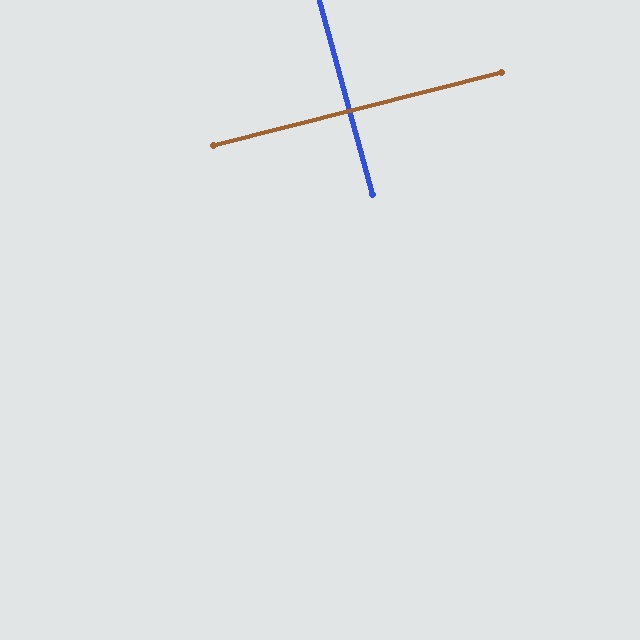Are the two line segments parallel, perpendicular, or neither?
Perpendicular — they meet at approximately 89°.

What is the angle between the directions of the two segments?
Approximately 89 degrees.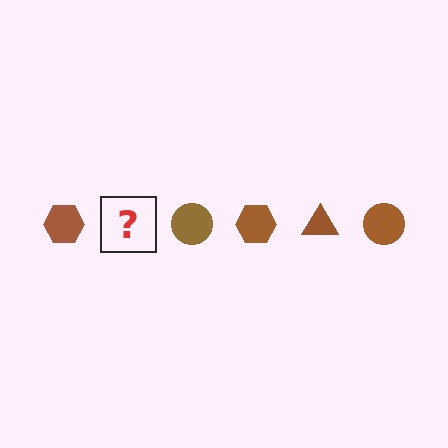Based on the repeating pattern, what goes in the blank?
The blank should be a brown triangle.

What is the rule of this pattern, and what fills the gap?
The rule is that the pattern cycles through hexagon, triangle, circle shapes in brown. The gap should be filled with a brown triangle.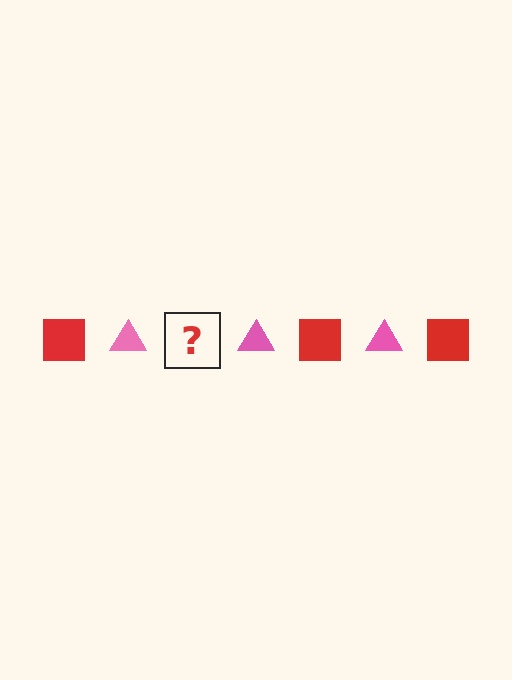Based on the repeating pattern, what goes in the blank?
The blank should be a red square.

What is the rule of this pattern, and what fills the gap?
The rule is that the pattern alternates between red square and pink triangle. The gap should be filled with a red square.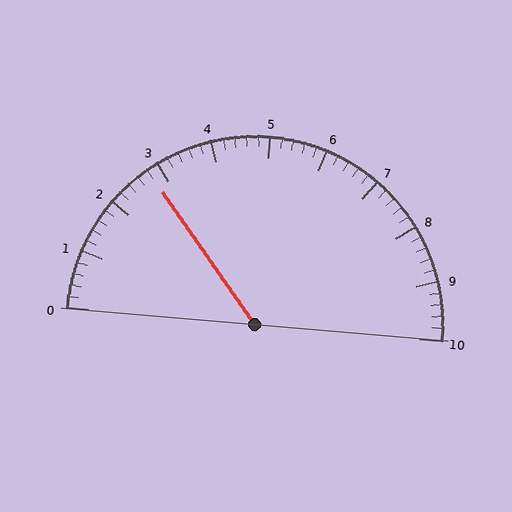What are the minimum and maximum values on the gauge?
The gauge ranges from 0 to 10.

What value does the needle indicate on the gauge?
The needle indicates approximately 2.8.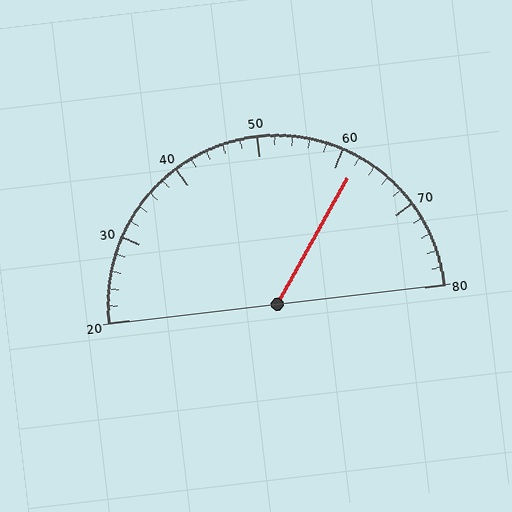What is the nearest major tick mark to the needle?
The nearest major tick mark is 60.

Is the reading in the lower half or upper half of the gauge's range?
The reading is in the upper half of the range (20 to 80).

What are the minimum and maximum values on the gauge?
The gauge ranges from 20 to 80.